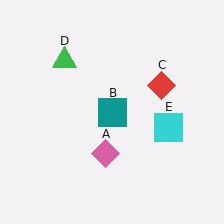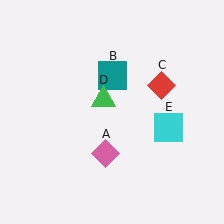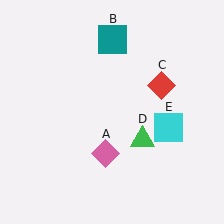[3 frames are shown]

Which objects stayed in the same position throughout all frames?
Pink diamond (object A) and red diamond (object C) and cyan square (object E) remained stationary.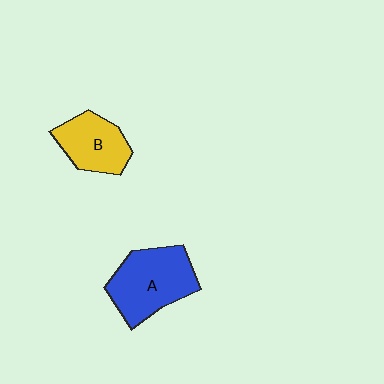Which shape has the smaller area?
Shape B (yellow).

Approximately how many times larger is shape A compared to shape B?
Approximately 1.4 times.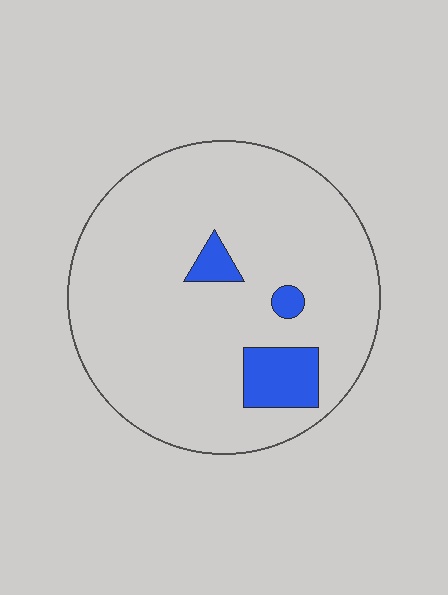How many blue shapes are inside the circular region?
3.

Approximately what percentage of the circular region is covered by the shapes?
Approximately 10%.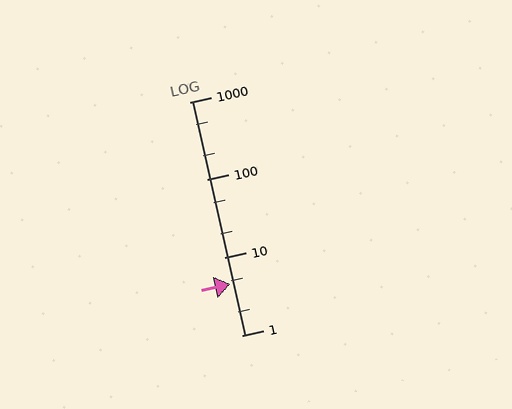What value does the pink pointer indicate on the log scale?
The pointer indicates approximately 4.6.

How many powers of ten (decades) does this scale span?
The scale spans 3 decades, from 1 to 1000.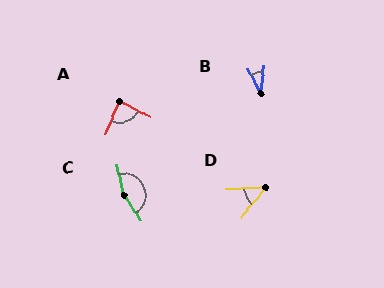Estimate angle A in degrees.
Approximately 84 degrees.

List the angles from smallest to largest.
B (33°), D (47°), A (84°), C (160°).